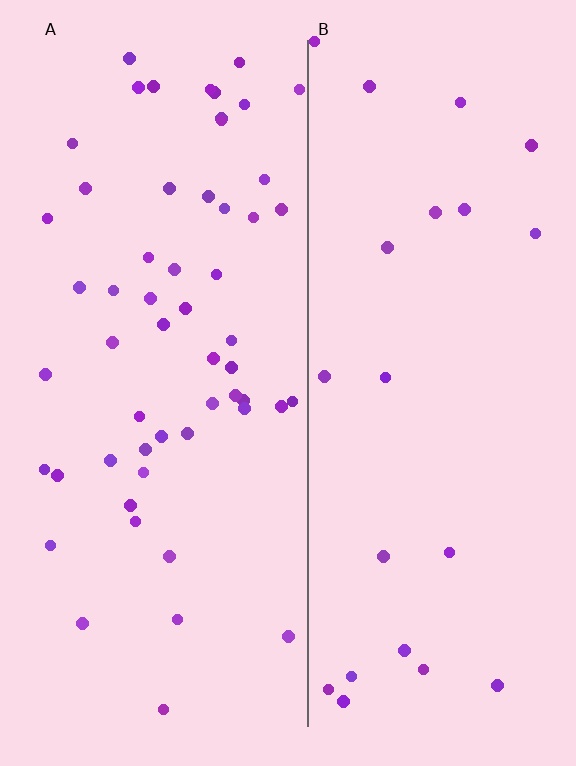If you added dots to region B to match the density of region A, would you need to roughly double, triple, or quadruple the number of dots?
Approximately triple.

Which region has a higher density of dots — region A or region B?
A (the left).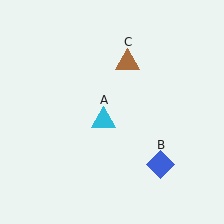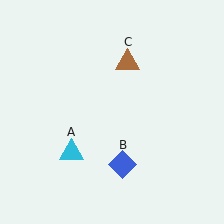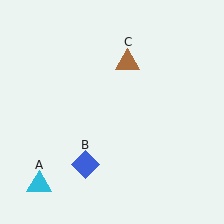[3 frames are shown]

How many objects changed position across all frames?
2 objects changed position: cyan triangle (object A), blue diamond (object B).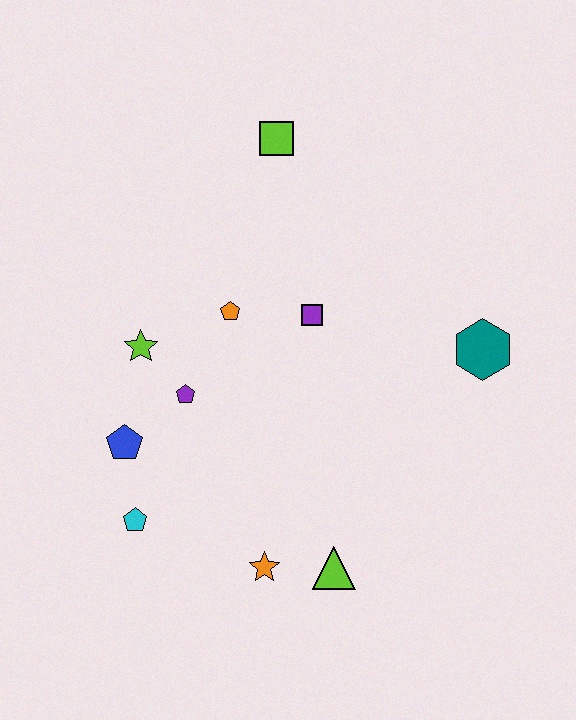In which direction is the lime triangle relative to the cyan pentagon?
The lime triangle is to the right of the cyan pentagon.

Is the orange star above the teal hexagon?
No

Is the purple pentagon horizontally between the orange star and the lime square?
No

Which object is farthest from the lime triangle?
The lime square is farthest from the lime triangle.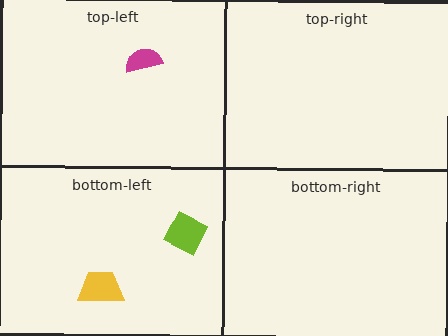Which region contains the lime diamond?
The bottom-left region.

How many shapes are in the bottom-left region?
2.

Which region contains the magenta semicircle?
The top-left region.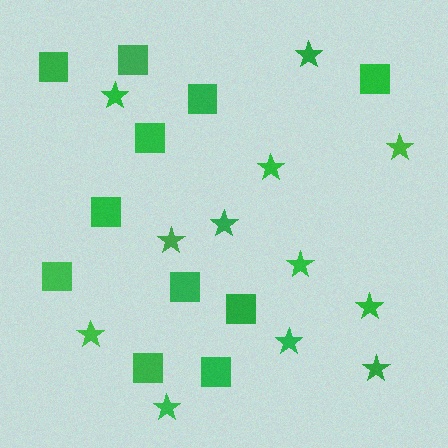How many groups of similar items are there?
There are 2 groups: one group of squares (11) and one group of stars (12).